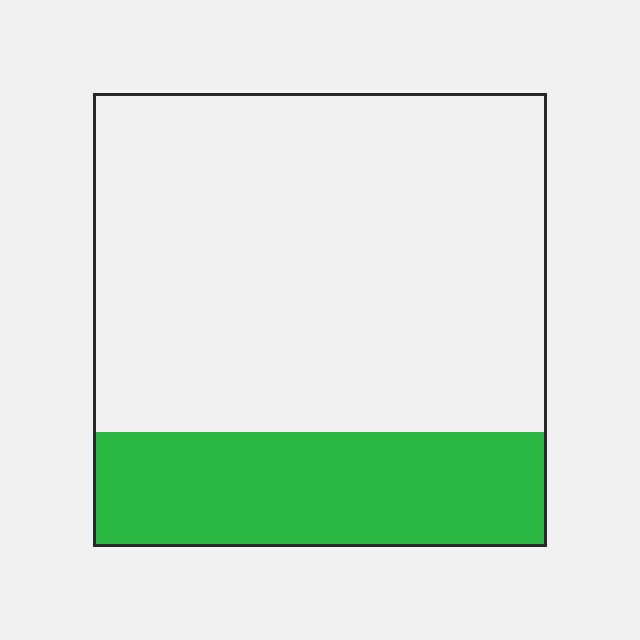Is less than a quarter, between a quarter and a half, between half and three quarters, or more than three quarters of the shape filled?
Between a quarter and a half.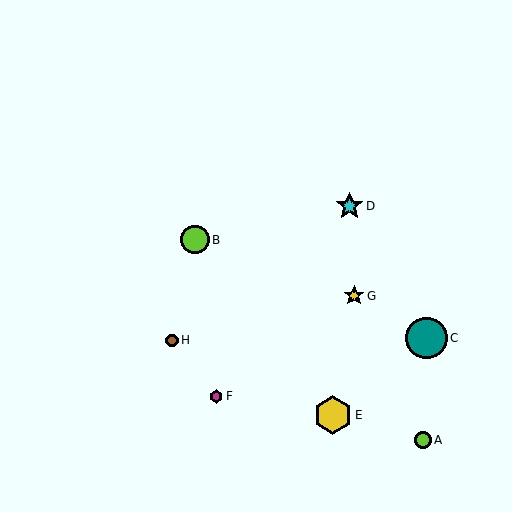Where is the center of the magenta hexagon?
The center of the magenta hexagon is at (216, 396).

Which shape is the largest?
The teal circle (labeled C) is the largest.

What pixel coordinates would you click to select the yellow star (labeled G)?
Click at (354, 296) to select the yellow star G.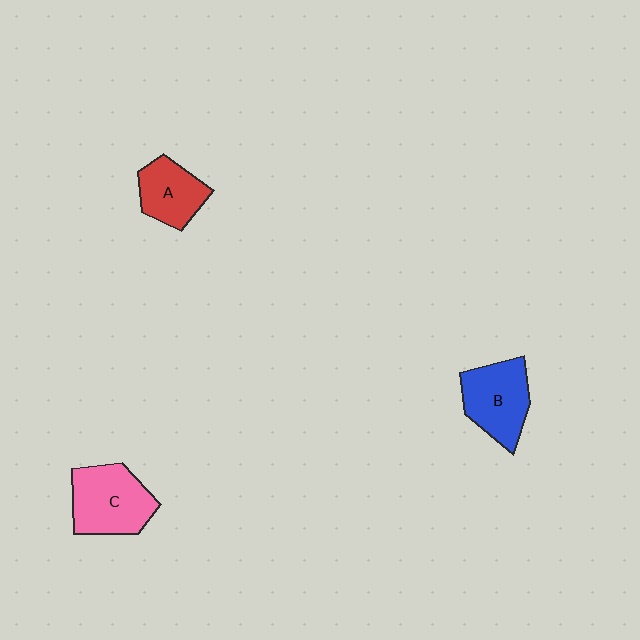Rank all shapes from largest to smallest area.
From largest to smallest: C (pink), B (blue), A (red).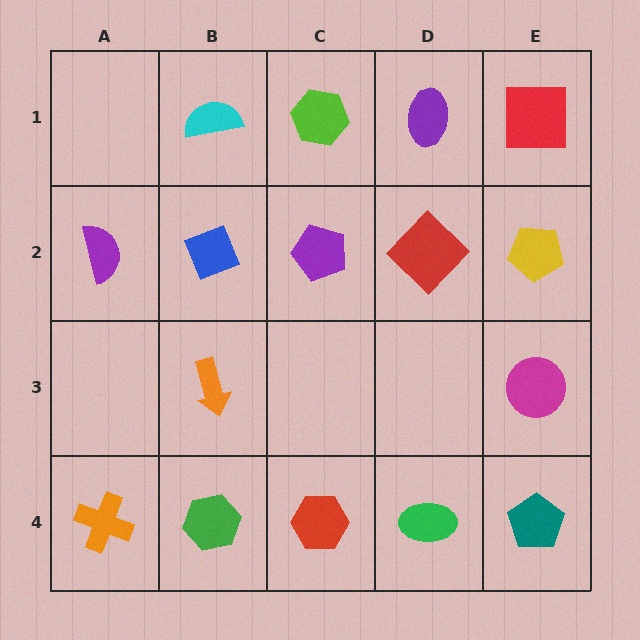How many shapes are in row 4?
5 shapes.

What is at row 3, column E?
A magenta circle.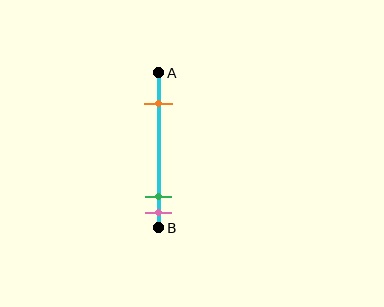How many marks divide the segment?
There are 3 marks dividing the segment.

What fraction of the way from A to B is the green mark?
The green mark is approximately 80% (0.8) of the way from A to B.